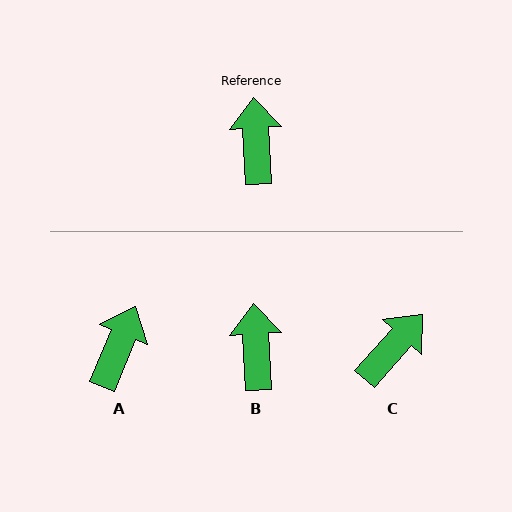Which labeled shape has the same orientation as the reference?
B.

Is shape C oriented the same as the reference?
No, it is off by about 45 degrees.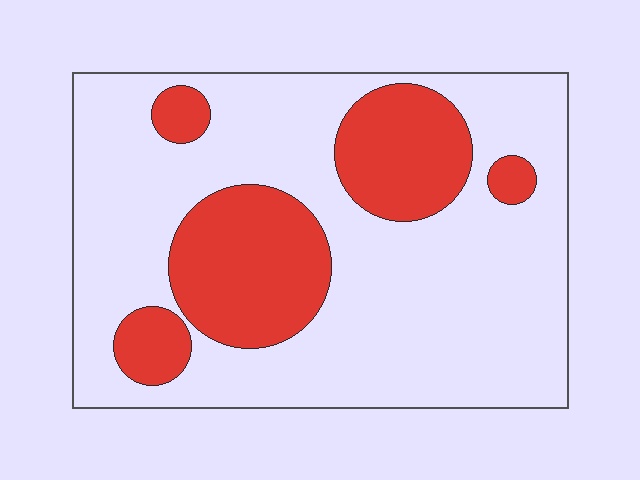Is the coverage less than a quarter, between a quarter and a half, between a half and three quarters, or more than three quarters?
Between a quarter and a half.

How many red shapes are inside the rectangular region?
5.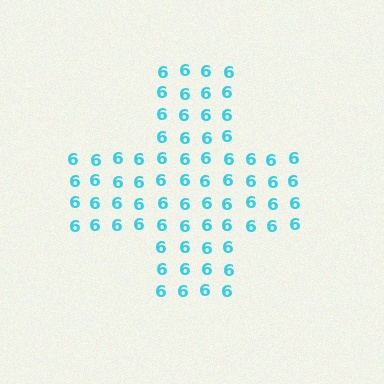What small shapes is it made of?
It is made of small digit 6's.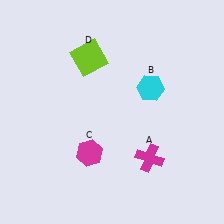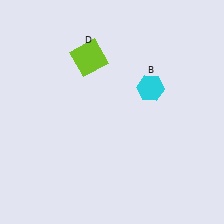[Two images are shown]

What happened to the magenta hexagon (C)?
The magenta hexagon (C) was removed in Image 2. It was in the bottom-left area of Image 1.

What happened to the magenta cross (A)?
The magenta cross (A) was removed in Image 2. It was in the bottom-right area of Image 1.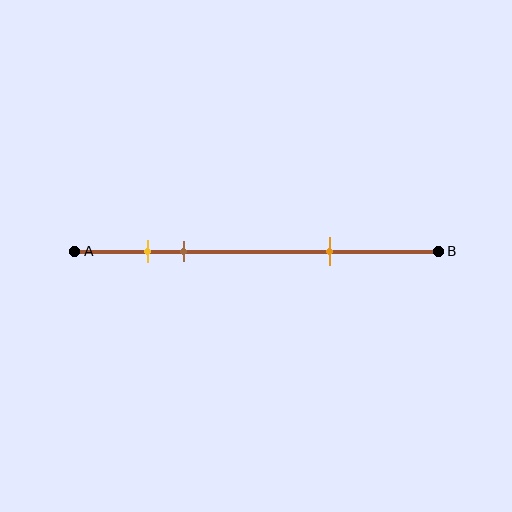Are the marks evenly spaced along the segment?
No, the marks are not evenly spaced.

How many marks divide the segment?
There are 3 marks dividing the segment.